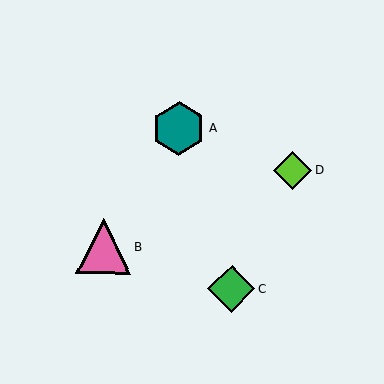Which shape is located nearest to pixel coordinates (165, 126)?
The teal hexagon (labeled A) at (179, 128) is nearest to that location.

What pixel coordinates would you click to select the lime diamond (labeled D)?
Click at (293, 170) to select the lime diamond D.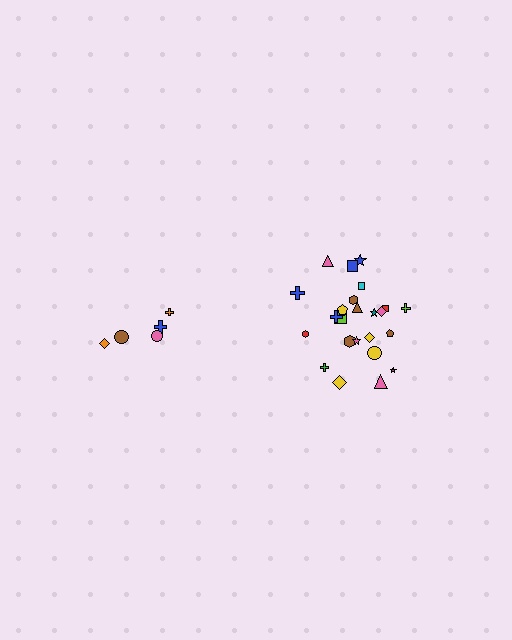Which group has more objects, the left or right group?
The right group.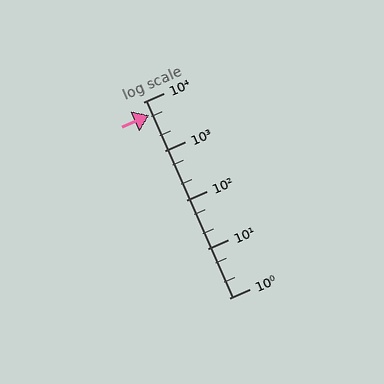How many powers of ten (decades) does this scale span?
The scale spans 4 decades, from 1 to 10000.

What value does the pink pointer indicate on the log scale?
The pointer indicates approximately 5300.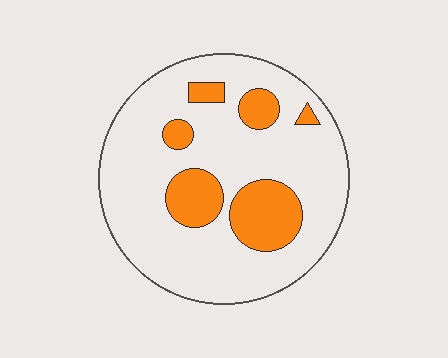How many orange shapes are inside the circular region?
6.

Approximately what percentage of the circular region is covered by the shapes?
Approximately 20%.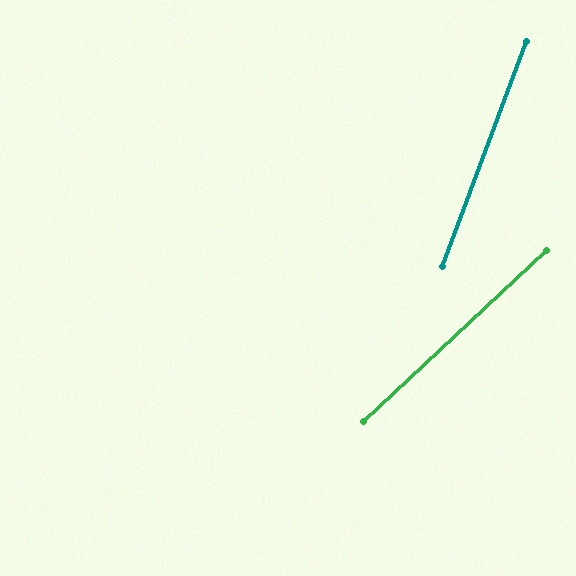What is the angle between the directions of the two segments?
Approximately 26 degrees.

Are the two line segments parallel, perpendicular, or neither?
Neither parallel nor perpendicular — they differ by about 26°.